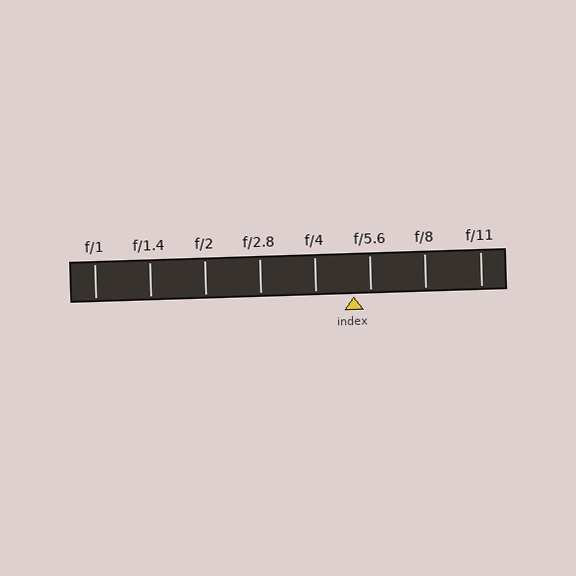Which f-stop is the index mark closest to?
The index mark is closest to f/5.6.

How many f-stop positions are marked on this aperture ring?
There are 8 f-stop positions marked.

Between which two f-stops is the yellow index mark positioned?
The index mark is between f/4 and f/5.6.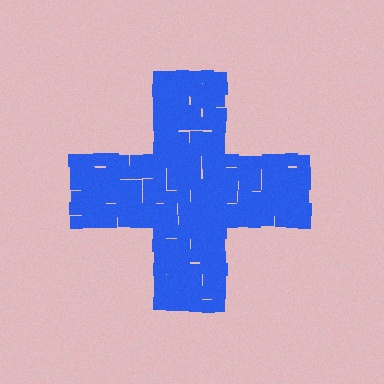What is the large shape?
The large shape is a cross.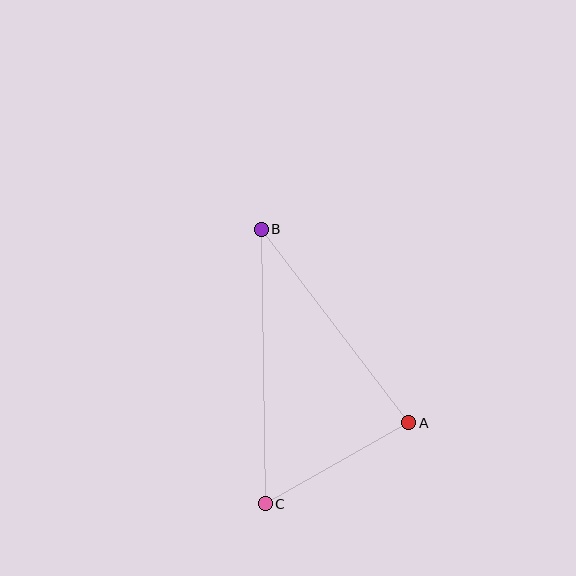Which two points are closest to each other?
Points A and C are closest to each other.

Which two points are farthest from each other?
Points B and C are farthest from each other.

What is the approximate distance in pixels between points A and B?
The distance between A and B is approximately 243 pixels.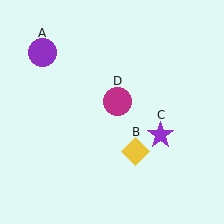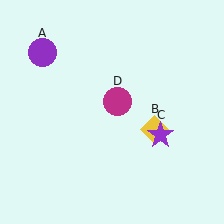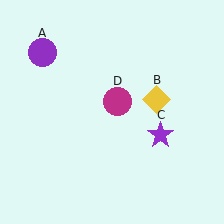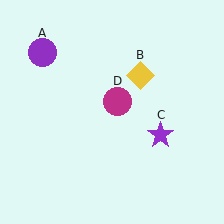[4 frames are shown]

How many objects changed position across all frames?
1 object changed position: yellow diamond (object B).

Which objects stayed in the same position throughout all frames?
Purple circle (object A) and purple star (object C) and magenta circle (object D) remained stationary.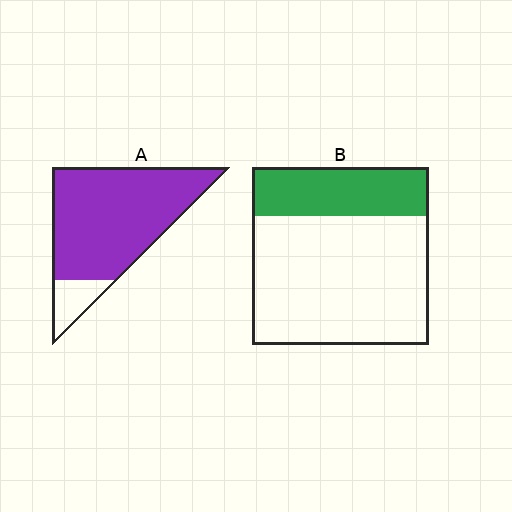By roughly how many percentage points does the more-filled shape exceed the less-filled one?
By roughly 60 percentage points (A over B).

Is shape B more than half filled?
No.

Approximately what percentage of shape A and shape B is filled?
A is approximately 85% and B is approximately 30%.